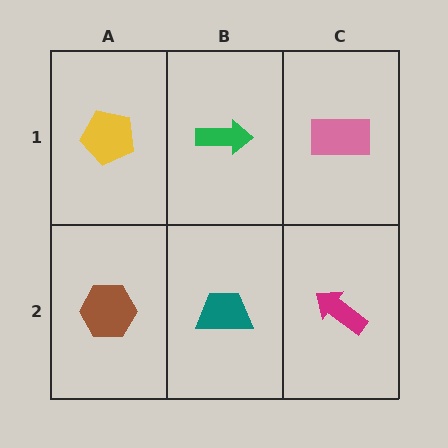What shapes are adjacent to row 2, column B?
A green arrow (row 1, column B), a brown hexagon (row 2, column A), a magenta arrow (row 2, column C).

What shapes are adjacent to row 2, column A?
A yellow pentagon (row 1, column A), a teal trapezoid (row 2, column B).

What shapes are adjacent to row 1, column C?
A magenta arrow (row 2, column C), a green arrow (row 1, column B).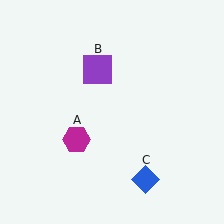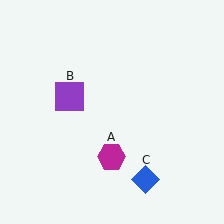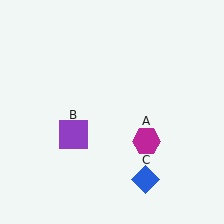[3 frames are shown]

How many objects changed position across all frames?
2 objects changed position: magenta hexagon (object A), purple square (object B).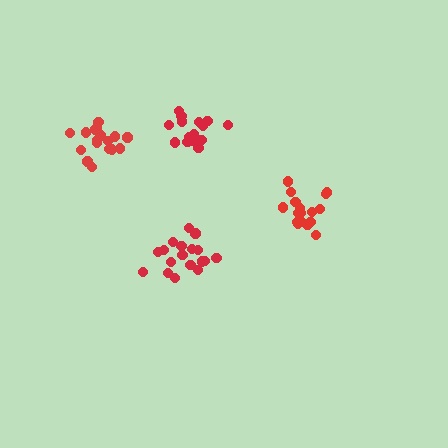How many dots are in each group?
Group 1: 17 dots, Group 2: 15 dots, Group 3: 18 dots, Group 4: 17 dots (67 total).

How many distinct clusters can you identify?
There are 4 distinct clusters.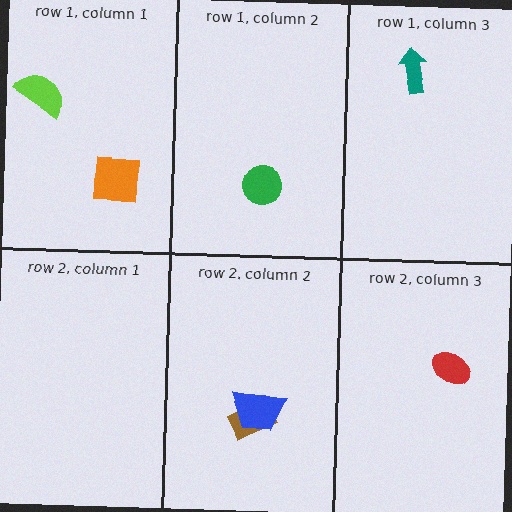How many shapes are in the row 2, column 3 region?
1.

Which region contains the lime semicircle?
The row 1, column 1 region.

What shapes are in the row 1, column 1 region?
The orange square, the lime semicircle.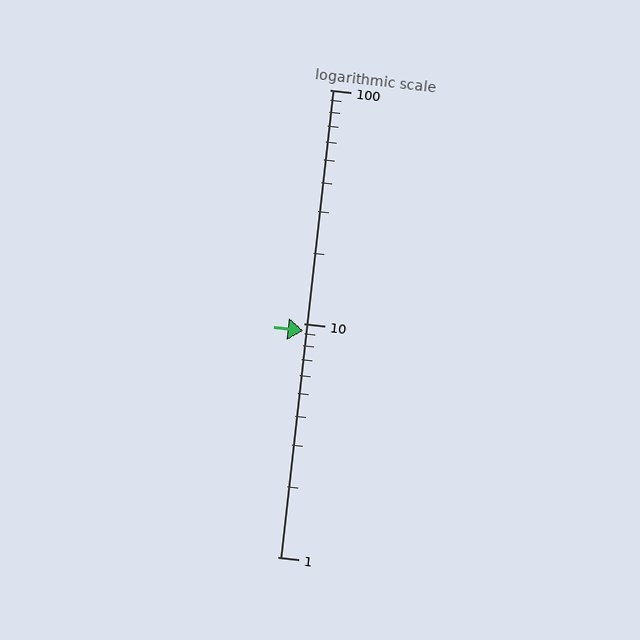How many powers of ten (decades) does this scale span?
The scale spans 2 decades, from 1 to 100.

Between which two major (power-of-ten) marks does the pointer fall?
The pointer is between 1 and 10.